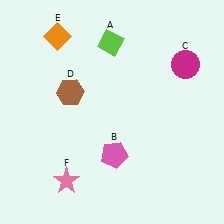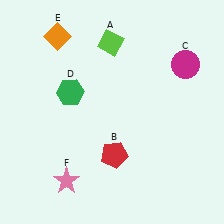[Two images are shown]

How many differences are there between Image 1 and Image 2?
There are 2 differences between the two images.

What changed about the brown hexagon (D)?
In Image 1, D is brown. In Image 2, it changed to green.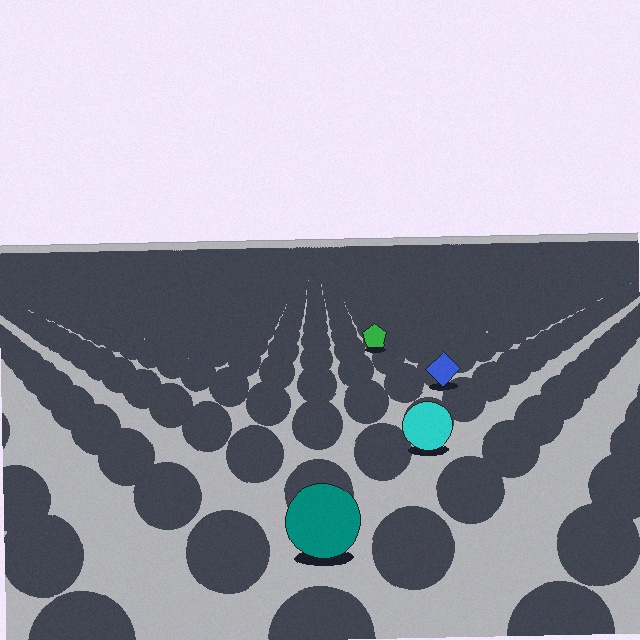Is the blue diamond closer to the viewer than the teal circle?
No. The teal circle is closer — you can tell from the texture gradient: the ground texture is coarser near it.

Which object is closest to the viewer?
The teal circle is closest. The texture marks near it are larger and more spread out.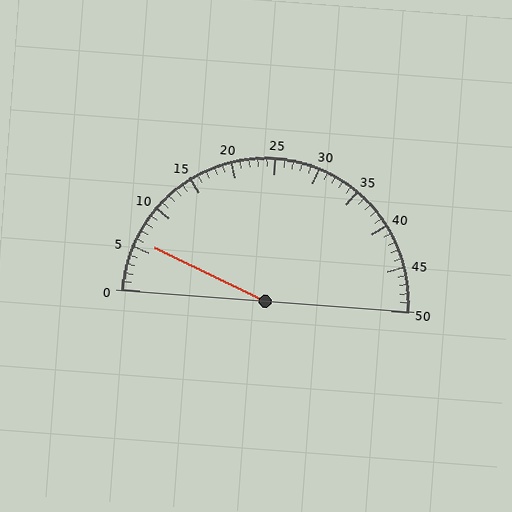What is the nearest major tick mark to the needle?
The nearest major tick mark is 5.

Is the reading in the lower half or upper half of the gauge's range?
The reading is in the lower half of the range (0 to 50).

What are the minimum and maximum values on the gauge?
The gauge ranges from 0 to 50.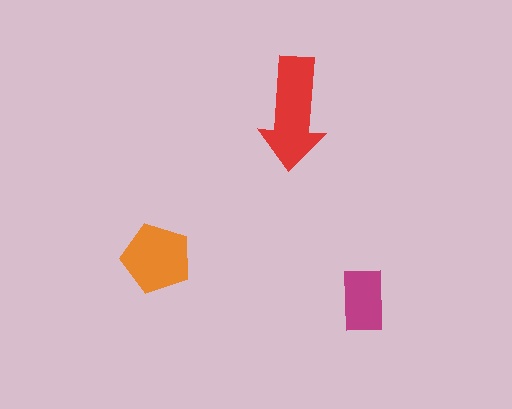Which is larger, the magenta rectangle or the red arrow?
The red arrow.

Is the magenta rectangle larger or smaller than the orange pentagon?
Smaller.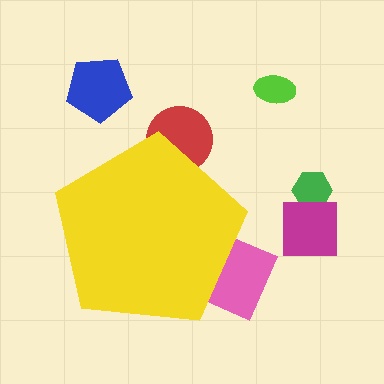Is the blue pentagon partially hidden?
No, the blue pentagon is fully visible.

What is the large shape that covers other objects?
A yellow pentagon.